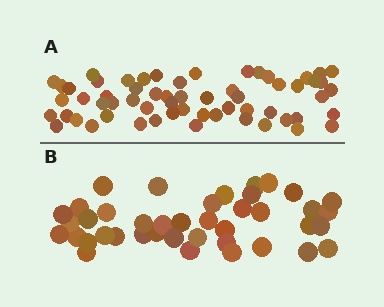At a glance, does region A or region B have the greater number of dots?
Region A (the top region) has more dots.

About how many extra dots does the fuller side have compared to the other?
Region A has approximately 20 more dots than region B.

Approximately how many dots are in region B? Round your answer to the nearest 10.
About 40 dots. (The exact count is 41, which rounds to 40.)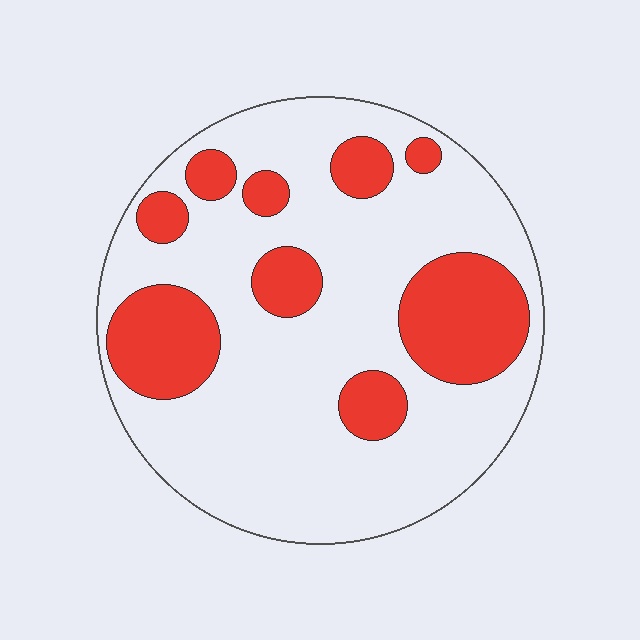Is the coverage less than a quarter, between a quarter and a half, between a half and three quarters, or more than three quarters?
Between a quarter and a half.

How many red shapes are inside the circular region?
9.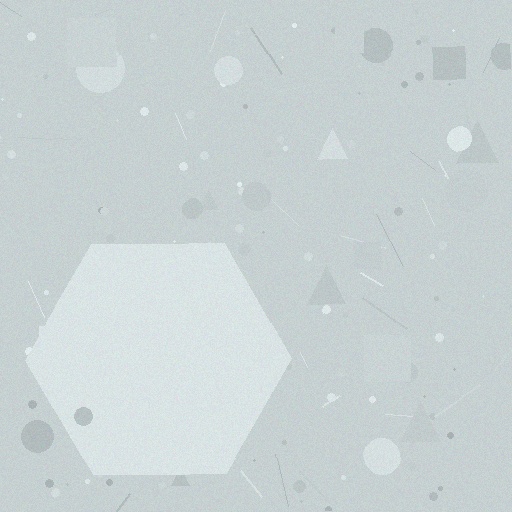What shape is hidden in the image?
A hexagon is hidden in the image.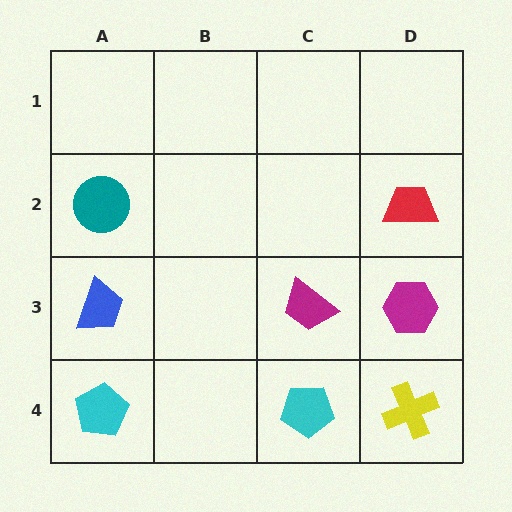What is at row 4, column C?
A cyan pentagon.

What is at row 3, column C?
A magenta trapezoid.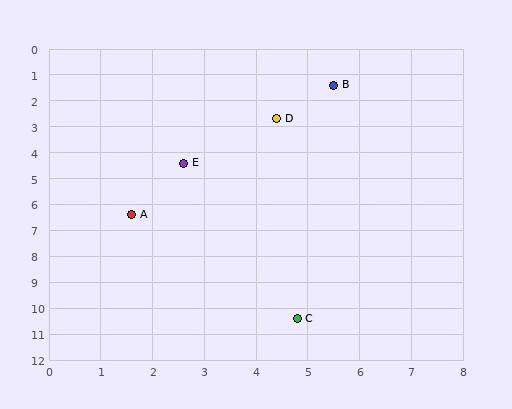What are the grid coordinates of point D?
Point D is at approximately (4.4, 2.7).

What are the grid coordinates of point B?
Point B is at approximately (5.5, 1.4).